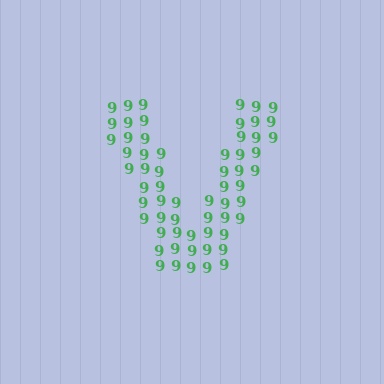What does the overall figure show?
The overall figure shows the letter V.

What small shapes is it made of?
It is made of small digit 9's.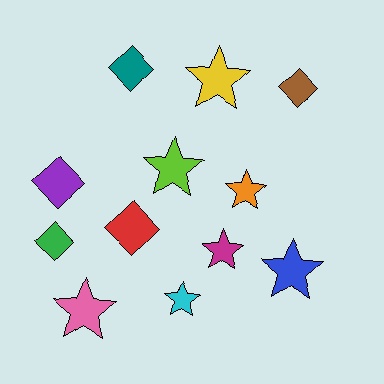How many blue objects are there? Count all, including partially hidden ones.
There is 1 blue object.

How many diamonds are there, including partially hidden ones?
There are 5 diamonds.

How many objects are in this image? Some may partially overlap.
There are 12 objects.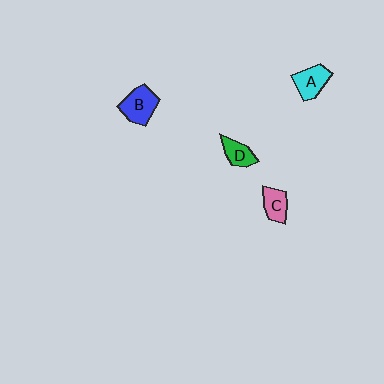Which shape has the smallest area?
Shape D (green).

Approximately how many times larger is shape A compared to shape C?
Approximately 1.2 times.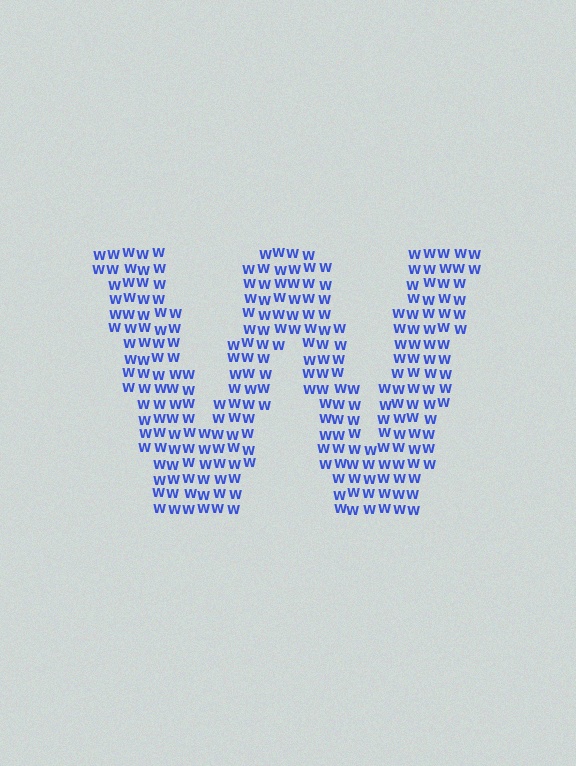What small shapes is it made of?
It is made of small letter W's.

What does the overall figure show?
The overall figure shows the letter W.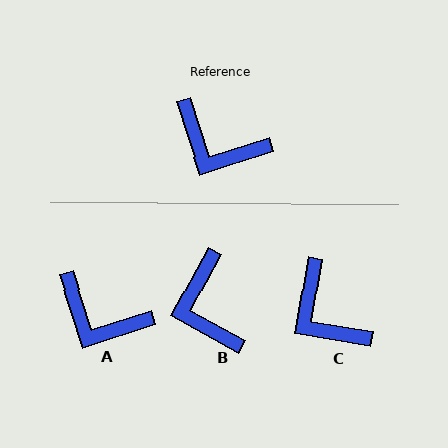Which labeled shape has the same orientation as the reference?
A.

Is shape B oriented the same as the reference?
No, it is off by about 47 degrees.